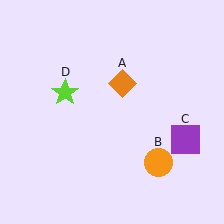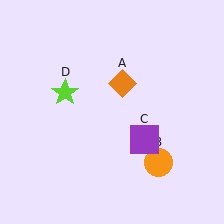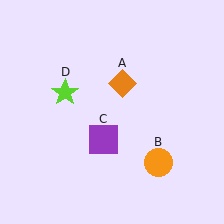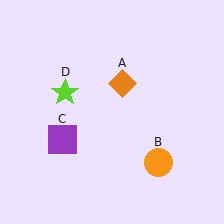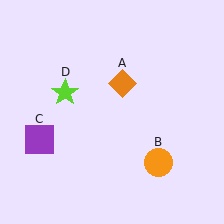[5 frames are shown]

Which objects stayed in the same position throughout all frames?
Orange diamond (object A) and orange circle (object B) and lime star (object D) remained stationary.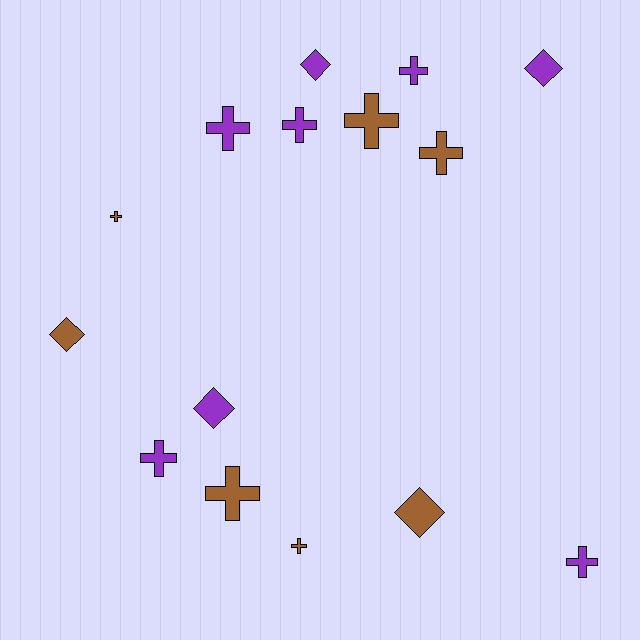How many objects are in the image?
There are 15 objects.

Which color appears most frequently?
Purple, with 8 objects.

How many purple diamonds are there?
There are 3 purple diamonds.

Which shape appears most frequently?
Cross, with 10 objects.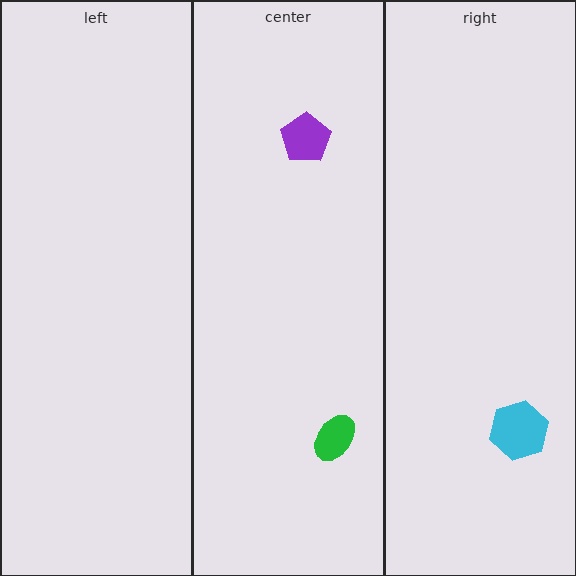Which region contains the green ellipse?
The center region.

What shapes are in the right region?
The cyan hexagon.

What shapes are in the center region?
The purple pentagon, the green ellipse.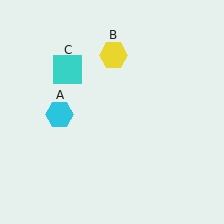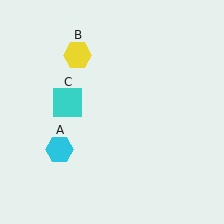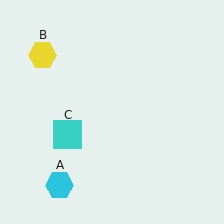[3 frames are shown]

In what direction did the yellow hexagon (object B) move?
The yellow hexagon (object B) moved left.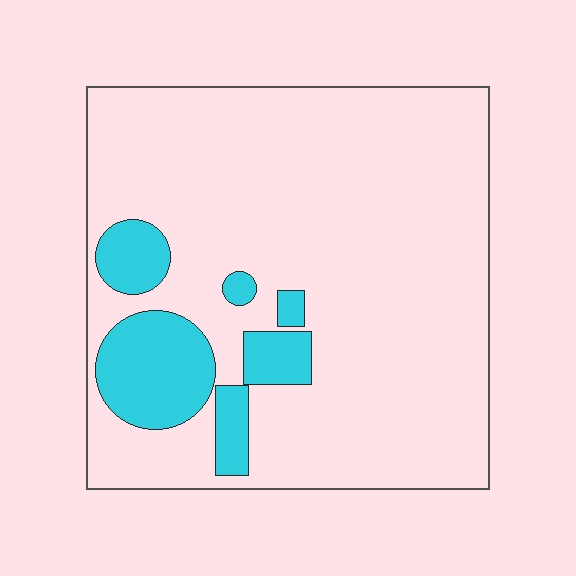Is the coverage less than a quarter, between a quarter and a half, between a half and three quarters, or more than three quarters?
Less than a quarter.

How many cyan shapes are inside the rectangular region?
6.